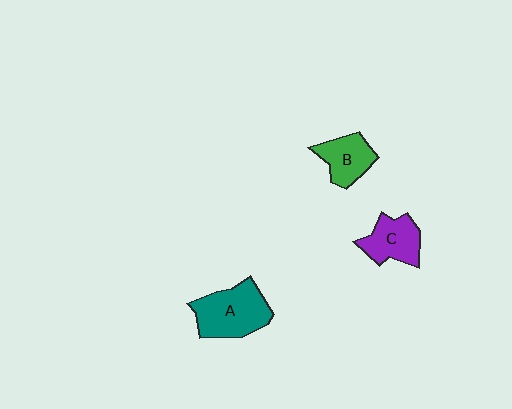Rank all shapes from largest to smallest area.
From largest to smallest: A (teal), C (purple), B (green).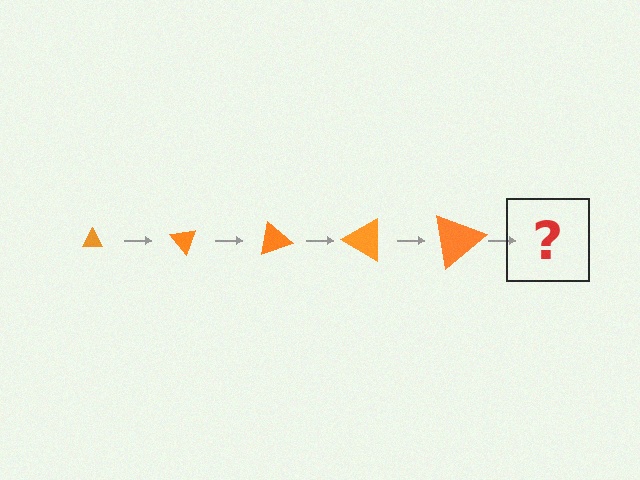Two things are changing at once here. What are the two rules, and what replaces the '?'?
The two rules are that the triangle grows larger each step and it rotates 50 degrees each step. The '?' should be a triangle, larger than the previous one and rotated 250 degrees from the start.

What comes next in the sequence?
The next element should be a triangle, larger than the previous one and rotated 250 degrees from the start.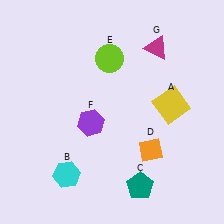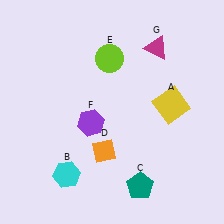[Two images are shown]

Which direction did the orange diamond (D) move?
The orange diamond (D) moved left.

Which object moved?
The orange diamond (D) moved left.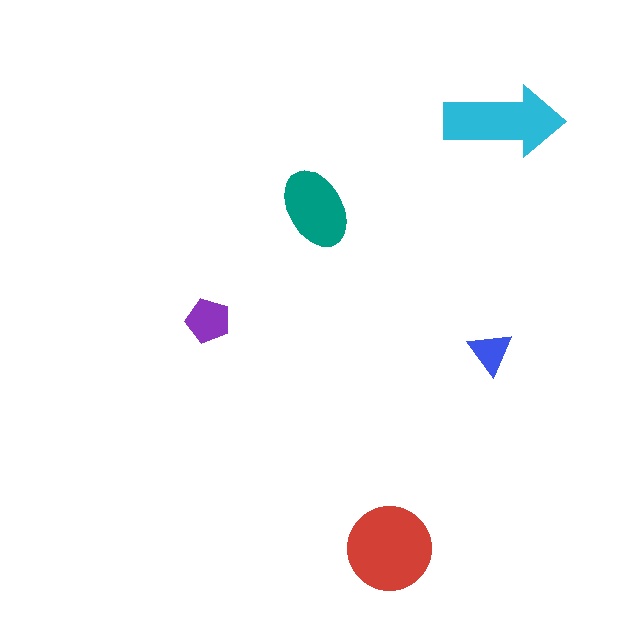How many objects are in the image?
There are 5 objects in the image.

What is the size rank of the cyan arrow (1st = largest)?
2nd.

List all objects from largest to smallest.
The red circle, the cyan arrow, the teal ellipse, the purple pentagon, the blue triangle.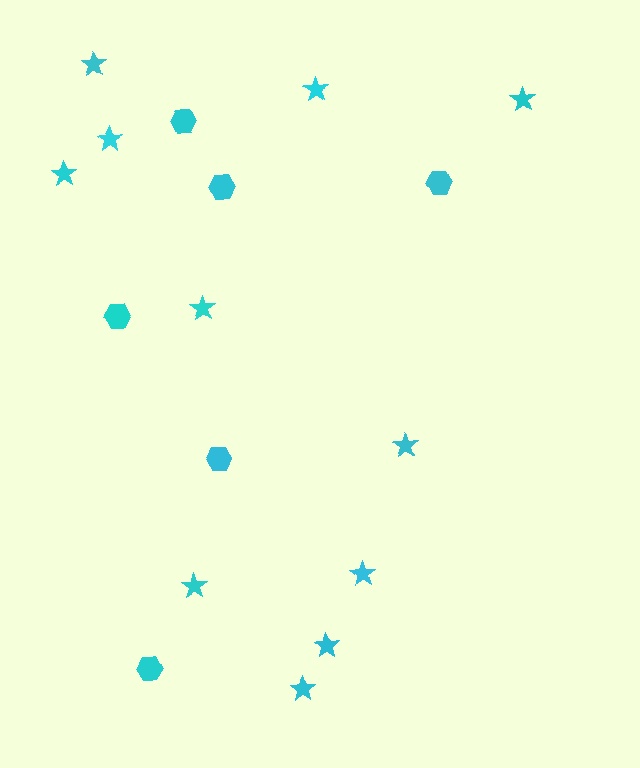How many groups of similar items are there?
There are 2 groups: one group of stars (11) and one group of hexagons (6).